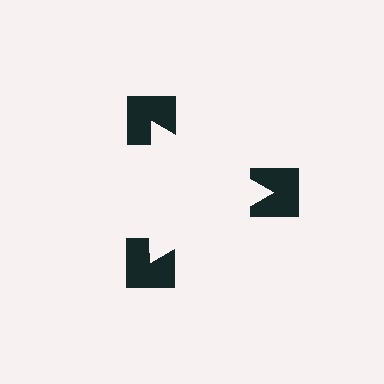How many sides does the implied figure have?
3 sides.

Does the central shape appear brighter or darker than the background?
It typically appears slightly brighter than the background, even though no actual brightness change is drawn.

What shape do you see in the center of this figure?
An illusory triangle — its edges are inferred from the aligned wedge cuts in the notched squares, not physically drawn.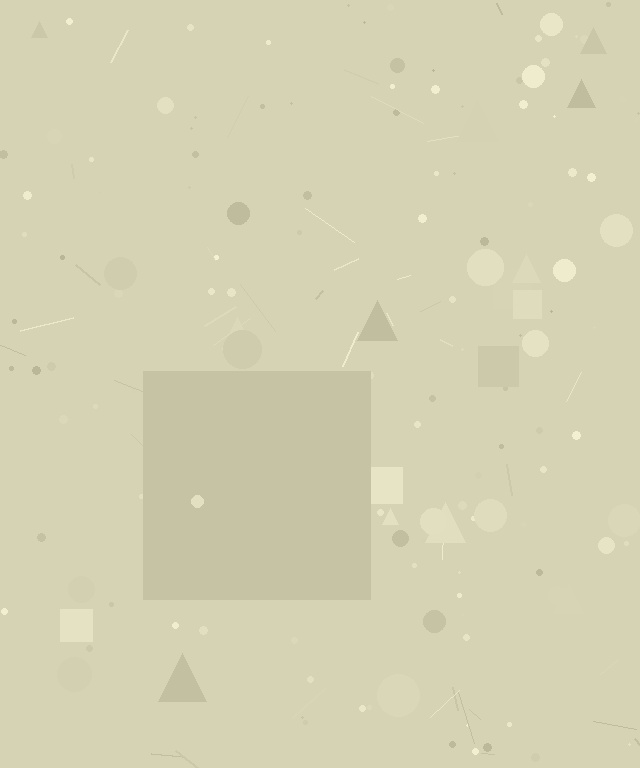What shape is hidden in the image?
A square is hidden in the image.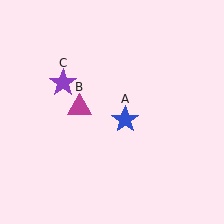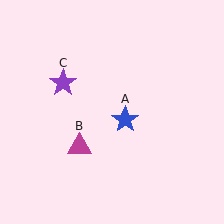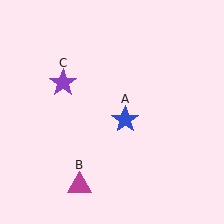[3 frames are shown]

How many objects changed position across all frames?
1 object changed position: magenta triangle (object B).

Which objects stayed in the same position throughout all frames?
Blue star (object A) and purple star (object C) remained stationary.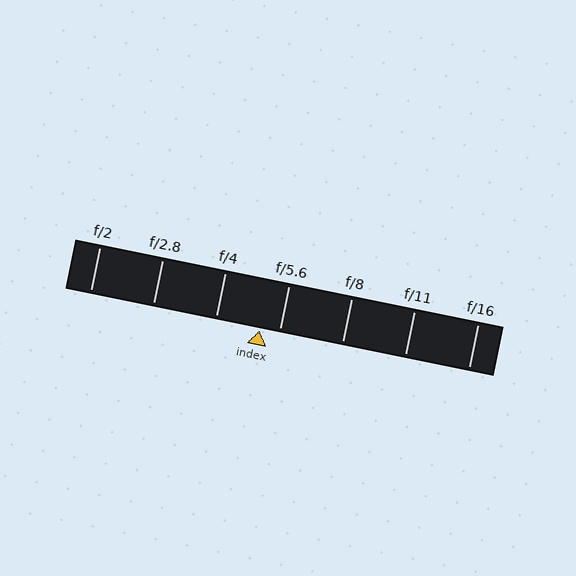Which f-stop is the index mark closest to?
The index mark is closest to f/5.6.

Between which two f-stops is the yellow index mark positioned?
The index mark is between f/4 and f/5.6.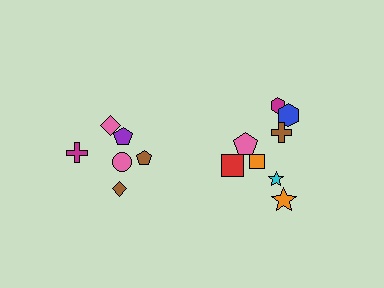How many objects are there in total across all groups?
There are 14 objects.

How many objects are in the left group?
There are 6 objects.